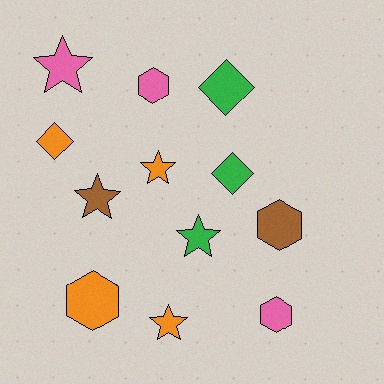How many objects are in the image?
There are 12 objects.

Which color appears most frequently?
Orange, with 4 objects.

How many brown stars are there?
There is 1 brown star.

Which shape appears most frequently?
Star, with 5 objects.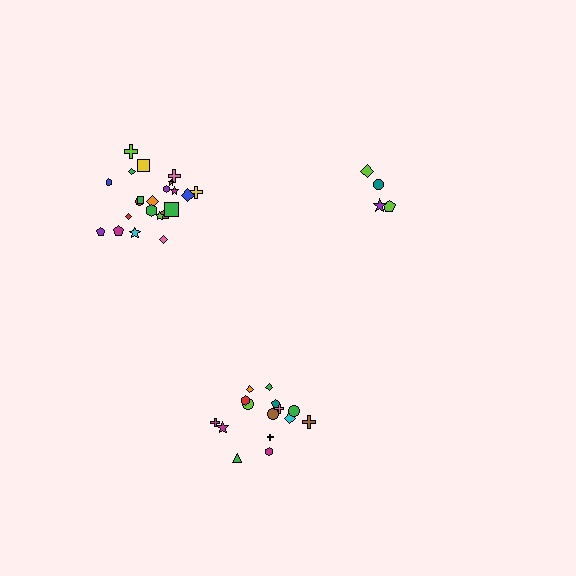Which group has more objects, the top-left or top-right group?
The top-left group.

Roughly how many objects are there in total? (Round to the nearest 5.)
Roughly 40 objects in total.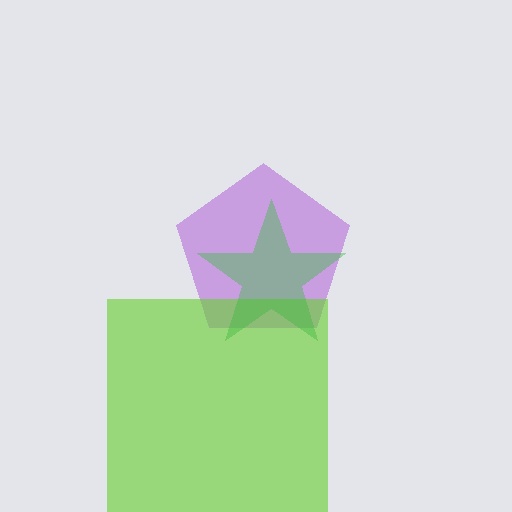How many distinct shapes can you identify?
There are 3 distinct shapes: a purple pentagon, a lime square, a green star.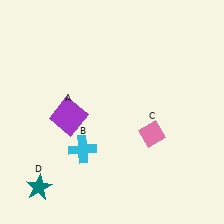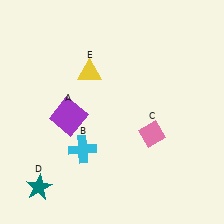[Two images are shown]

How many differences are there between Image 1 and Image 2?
There is 1 difference between the two images.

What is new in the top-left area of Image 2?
A yellow triangle (E) was added in the top-left area of Image 2.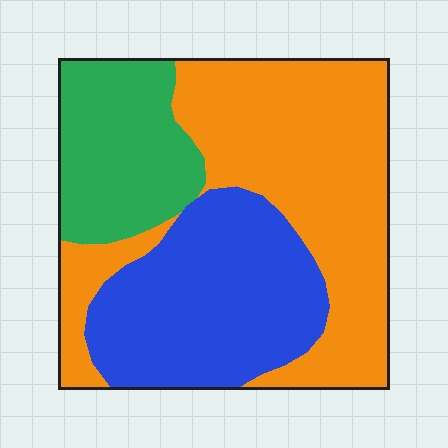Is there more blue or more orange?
Orange.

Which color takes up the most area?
Orange, at roughly 45%.